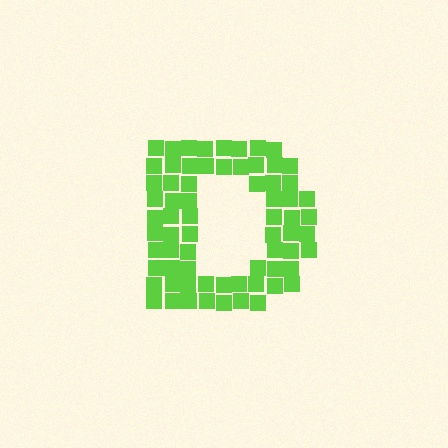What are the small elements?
The small elements are squares.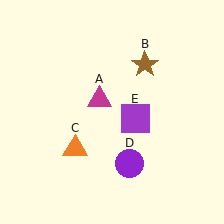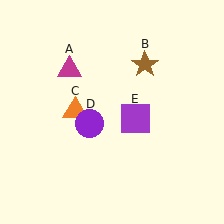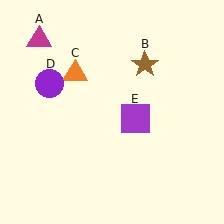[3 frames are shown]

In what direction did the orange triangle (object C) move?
The orange triangle (object C) moved up.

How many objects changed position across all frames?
3 objects changed position: magenta triangle (object A), orange triangle (object C), purple circle (object D).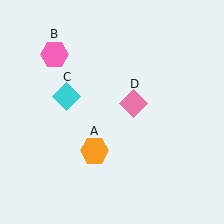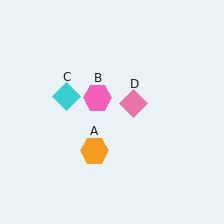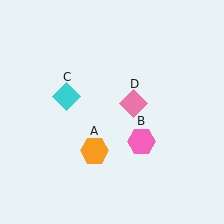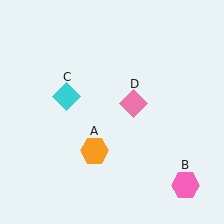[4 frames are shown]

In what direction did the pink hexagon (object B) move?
The pink hexagon (object B) moved down and to the right.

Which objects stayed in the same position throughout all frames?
Orange hexagon (object A) and cyan diamond (object C) and pink diamond (object D) remained stationary.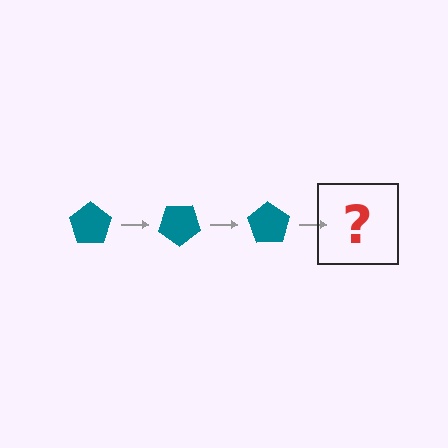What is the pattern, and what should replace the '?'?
The pattern is that the pentagon rotates 35 degrees each step. The '?' should be a teal pentagon rotated 105 degrees.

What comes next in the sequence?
The next element should be a teal pentagon rotated 105 degrees.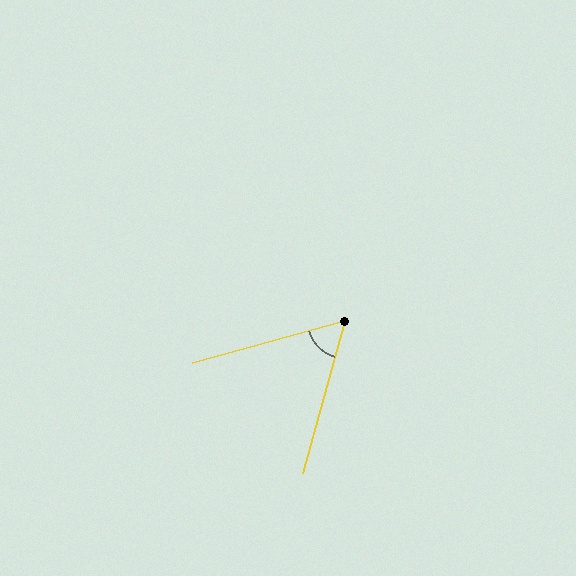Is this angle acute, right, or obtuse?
It is acute.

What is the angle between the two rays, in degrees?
Approximately 59 degrees.